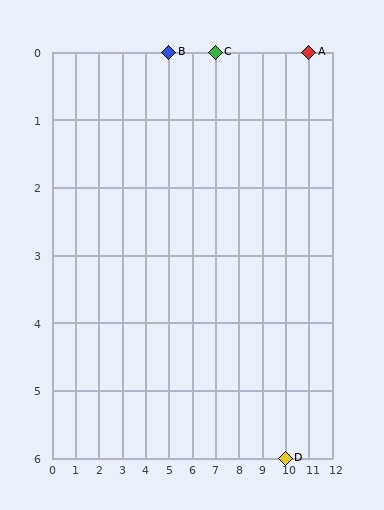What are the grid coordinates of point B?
Point B is at grid coordinates (5, 0).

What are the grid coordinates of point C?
Point C is at grid coordinates (7, 0).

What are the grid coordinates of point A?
Point A is at grid coordinates (11, 0).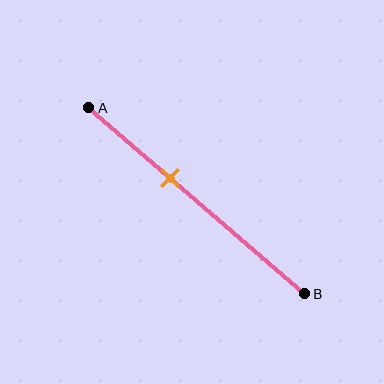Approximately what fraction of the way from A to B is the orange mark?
The orange mark is approximately 40% of the way from A to B.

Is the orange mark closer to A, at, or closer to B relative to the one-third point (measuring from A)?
The orange mark is closer to point B than the one-third point of segment AB.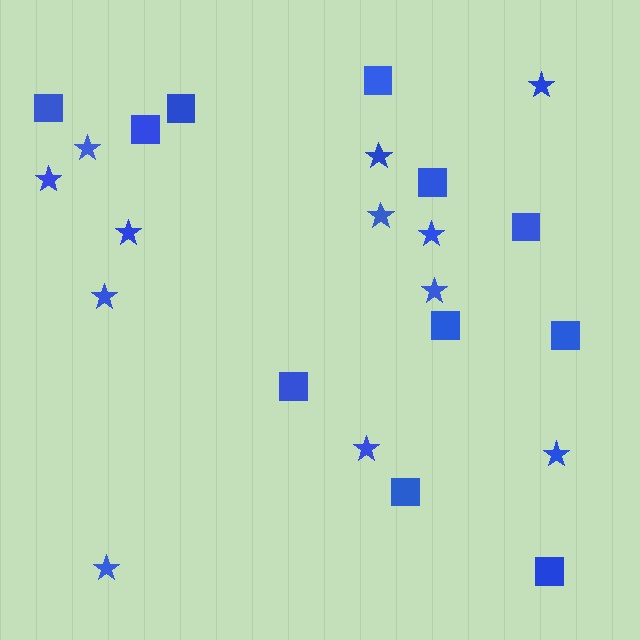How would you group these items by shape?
There are 2 groups: one group of squares (11) and one group of stars (12).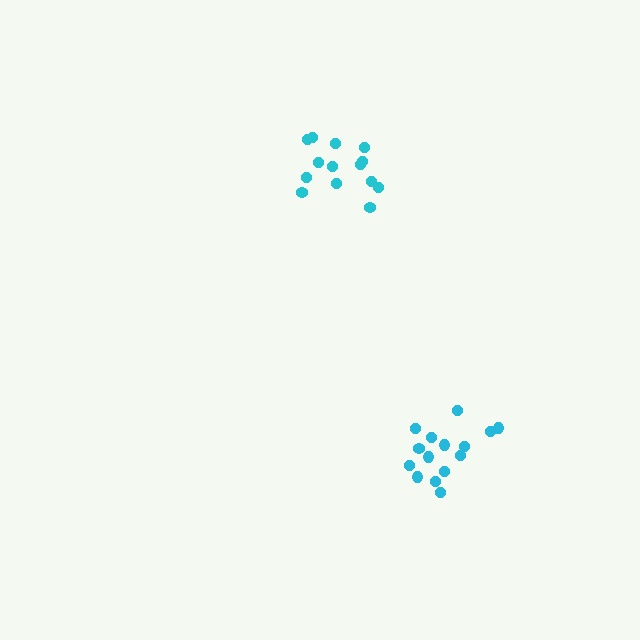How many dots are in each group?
Group 1: 14 dots, Group 2: 15 dots (29 total).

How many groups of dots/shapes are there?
There are 2 groups.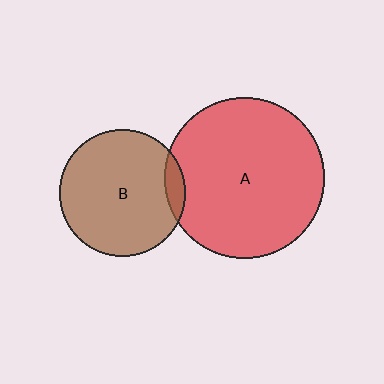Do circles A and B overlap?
Yes.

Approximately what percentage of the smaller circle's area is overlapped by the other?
Approximately 10%.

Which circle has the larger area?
Circle A (red).